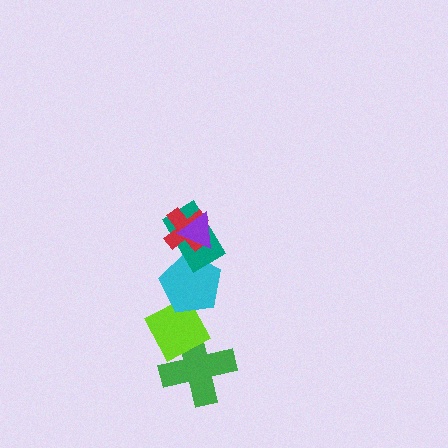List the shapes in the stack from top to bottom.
From top to bottom: the purple triangle, the red cross, the teal rectangle, the cyan pentagon, the lime diamond, the green cross.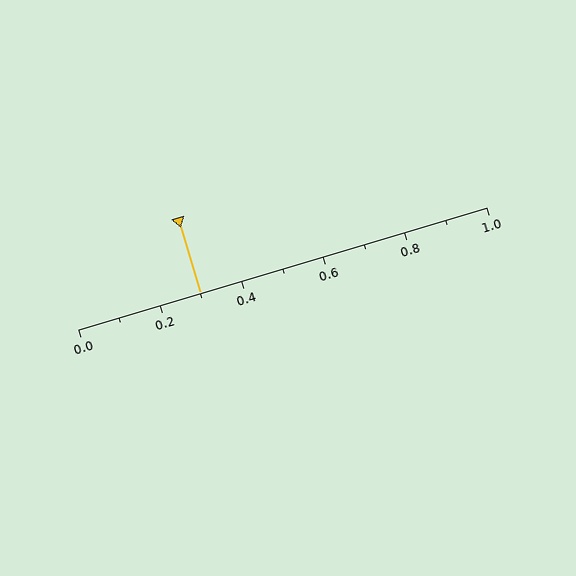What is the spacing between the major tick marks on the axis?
The major ticks are spaced 0.2 apart.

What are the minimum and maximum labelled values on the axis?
The axis runs from 0.0 to 1.0.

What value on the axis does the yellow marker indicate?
The marker indicates approximately 0.3.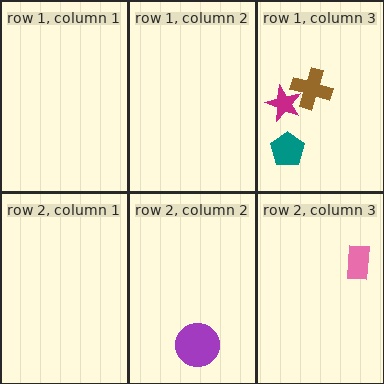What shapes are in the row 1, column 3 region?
The teal pentagon, the magenta star, the brown cross.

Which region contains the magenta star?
The row 1, column 3 region.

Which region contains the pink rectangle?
The row 2, column 3 region.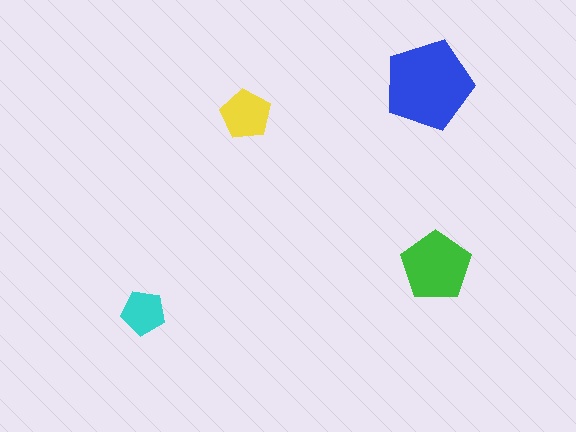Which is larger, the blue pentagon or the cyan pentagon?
The blue one.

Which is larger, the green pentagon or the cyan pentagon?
The green one.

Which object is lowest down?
The cyan pentagon is bottommost.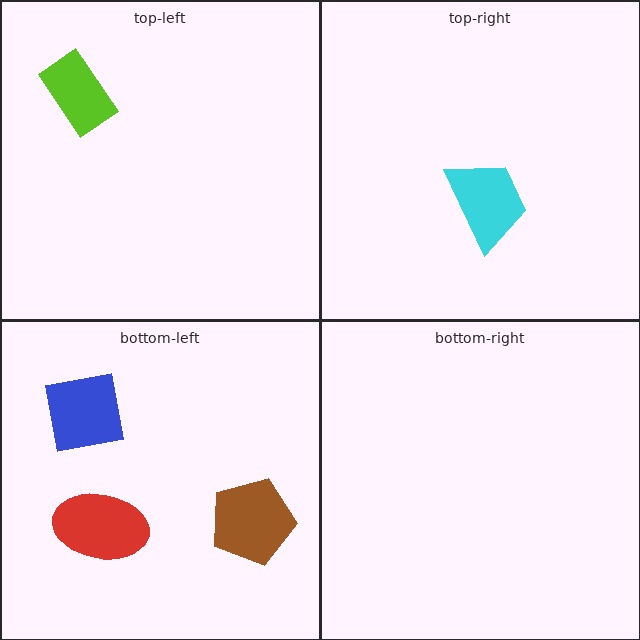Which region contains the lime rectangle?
The top-left region.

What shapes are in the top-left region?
The lime rectangle.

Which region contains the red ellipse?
The bottom-left region.